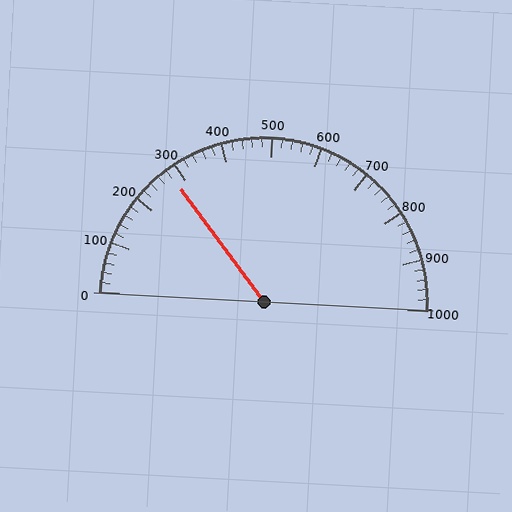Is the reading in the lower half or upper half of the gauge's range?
The reading is in the lower half of the range (0 to 1000).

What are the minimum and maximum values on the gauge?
The gauge ranges from 0 to 1000.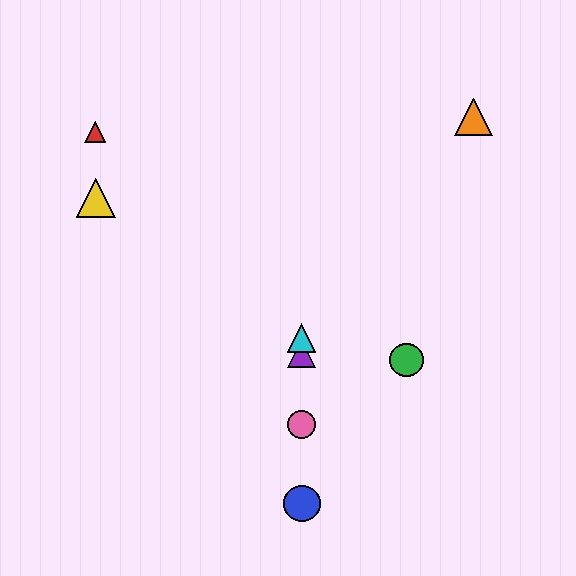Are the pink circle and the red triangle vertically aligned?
No, the pink circle is at x≈302 and the red triangle is at x≈95.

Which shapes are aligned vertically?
The blue circle, the purple triangle, the cyan triangle, the pink circle are aligned vertically.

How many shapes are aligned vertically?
4 shapes (the blue circle, the purple triangle, the cyan triangle, the pink circle) are aligned vertically.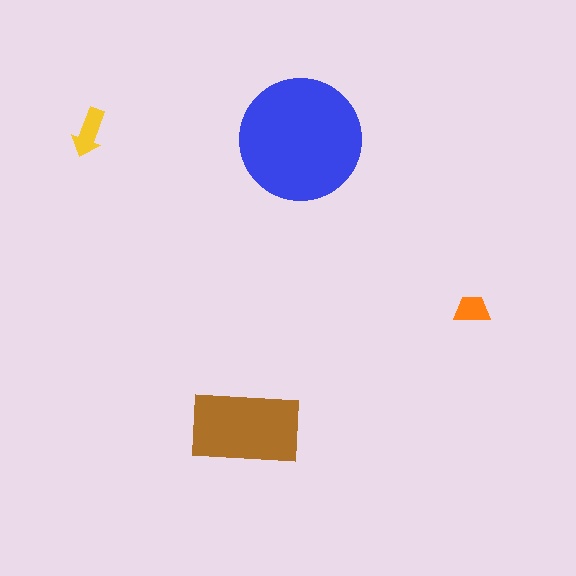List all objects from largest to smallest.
The blue circle, the brown rectangle, the yellow arrow, the orange trapezoid.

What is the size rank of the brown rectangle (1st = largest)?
2nd.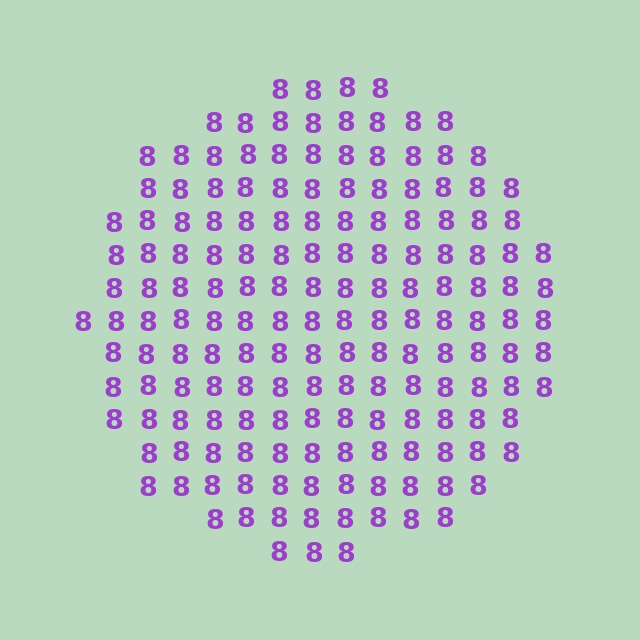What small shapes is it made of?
It is made of small digit 8's.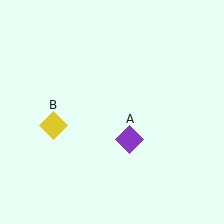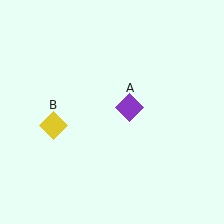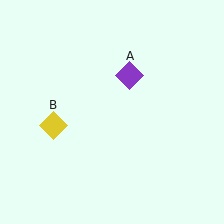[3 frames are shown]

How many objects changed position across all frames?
1 object changed position: purple diamond (object A).